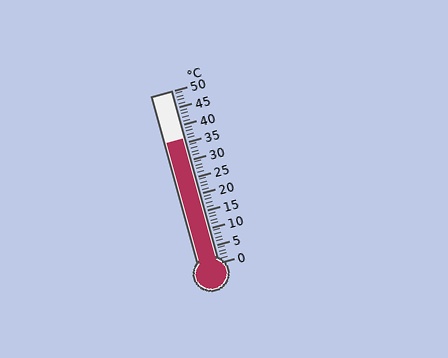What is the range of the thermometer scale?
The thermometer scale ranges from 0°C to 50°C.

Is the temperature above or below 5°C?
The temperature is above 5°C.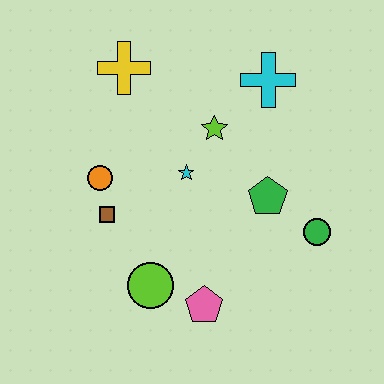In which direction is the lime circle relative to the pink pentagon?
The lime circle is to the left of the pink pentagon.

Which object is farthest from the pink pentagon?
The yellow cross is farthest from the pink pentagon.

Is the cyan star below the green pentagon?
No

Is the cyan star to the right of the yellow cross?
Yes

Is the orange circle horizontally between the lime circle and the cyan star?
No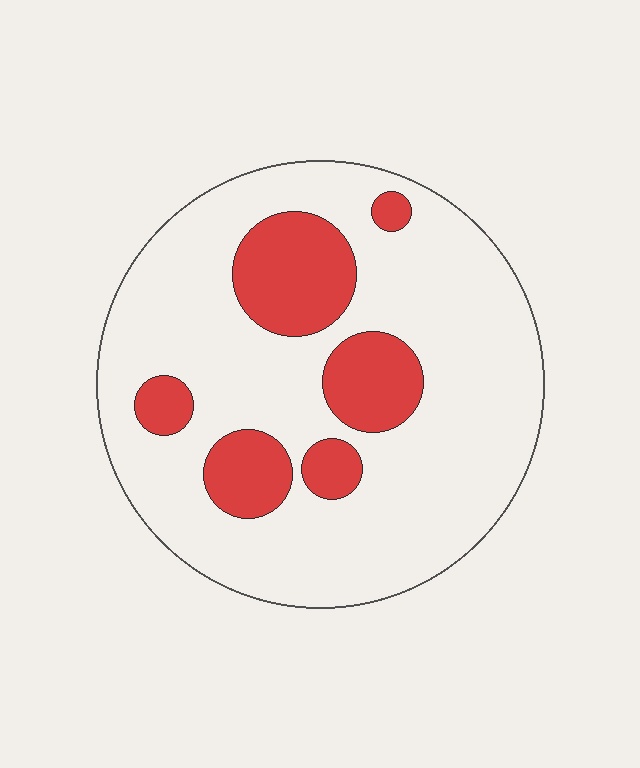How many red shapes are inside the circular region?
6.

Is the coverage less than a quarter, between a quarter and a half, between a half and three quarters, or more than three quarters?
Less than a quarter.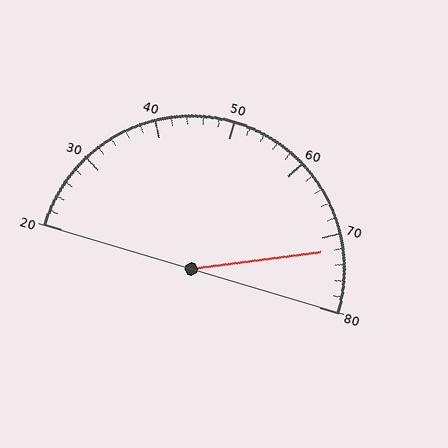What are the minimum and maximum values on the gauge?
The gauge ranges from 20 to 80.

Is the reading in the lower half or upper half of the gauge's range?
The reading is in the upper half of the range (20 to 80).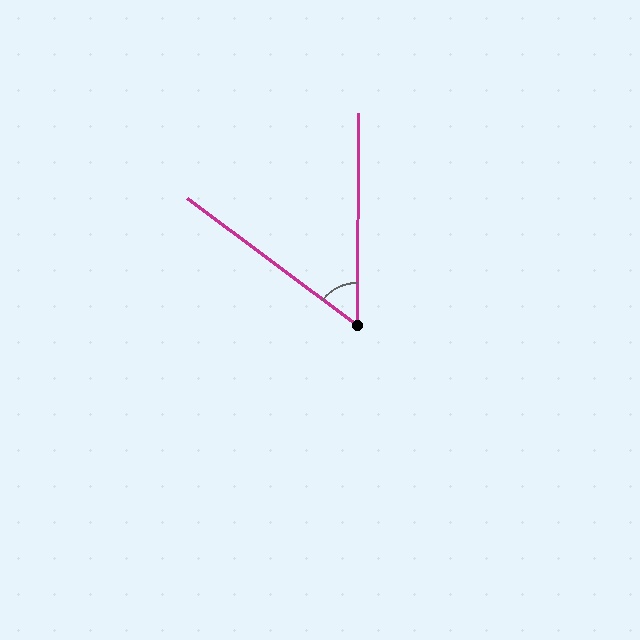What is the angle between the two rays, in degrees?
Approximately 53 degrees.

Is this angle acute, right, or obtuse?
It is acute.